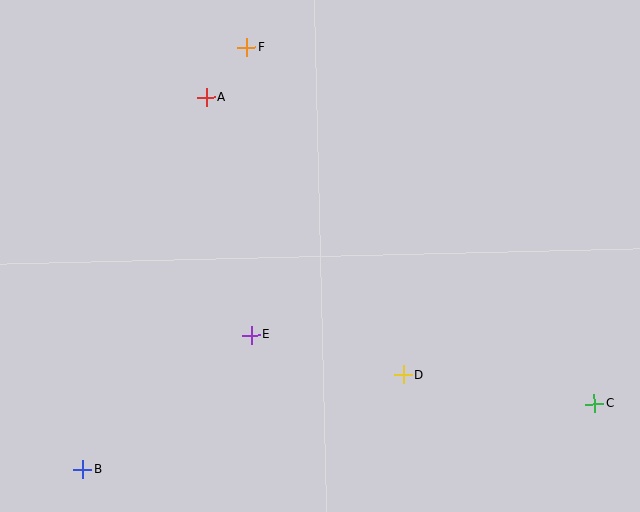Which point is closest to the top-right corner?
Point F is closest to the top-right corner.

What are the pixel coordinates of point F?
Point F is at (246, 48).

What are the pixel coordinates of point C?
Point C is at (594, 404).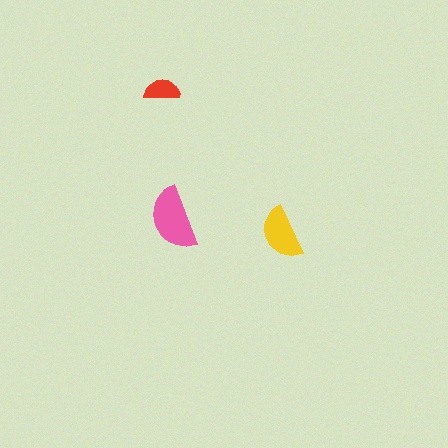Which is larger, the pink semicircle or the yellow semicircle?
The pink one.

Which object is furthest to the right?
The yellow semicircle is rightmost.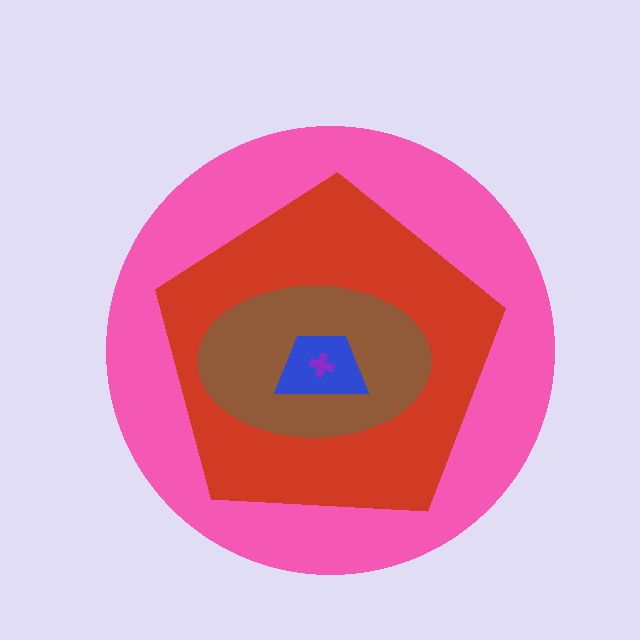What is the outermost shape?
The pink circle.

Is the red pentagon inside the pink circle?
Yes.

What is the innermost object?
The purple cross.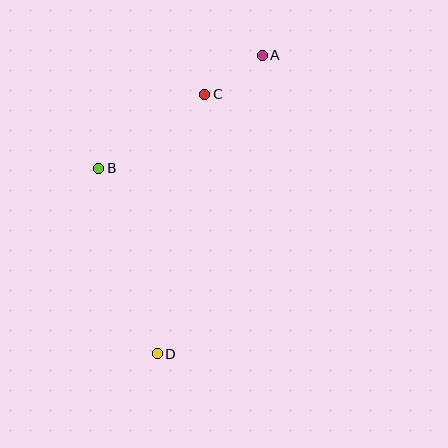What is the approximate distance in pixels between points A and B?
The distance between A and B is approximately 199 pixels.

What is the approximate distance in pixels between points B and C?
The distance between B and C is approximately 130 pixels.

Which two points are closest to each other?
Points A and C are closest to each other.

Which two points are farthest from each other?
Points A and D are farthest from each other.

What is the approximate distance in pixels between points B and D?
The distance between B and D is approximately 194 pixels.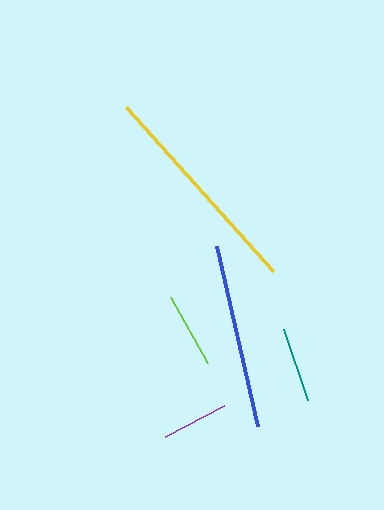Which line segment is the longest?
The yellow line is the longest at approximately 221 pixels.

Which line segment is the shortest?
The purple line is the shortest at approximately 68 pixels.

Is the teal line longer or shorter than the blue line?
The blue line is longer than the teal line.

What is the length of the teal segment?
The teal segment is approximately 76 pixels long.